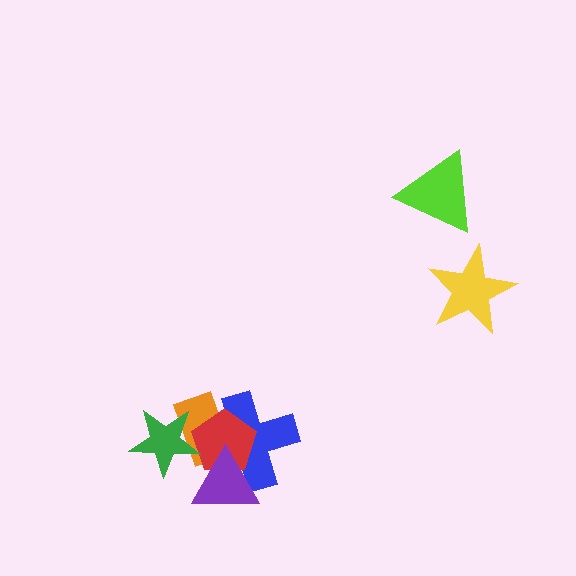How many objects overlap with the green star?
2 objects overlap with the green star.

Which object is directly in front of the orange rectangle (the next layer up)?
The blue cross is directly in front of the orange rectangle.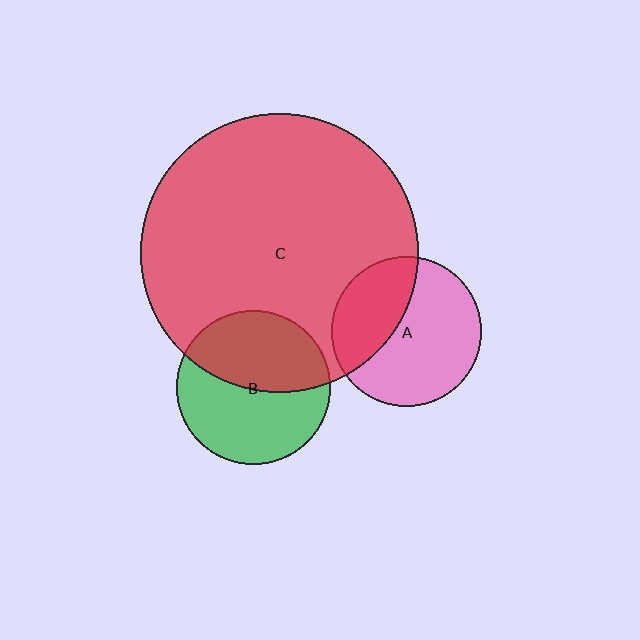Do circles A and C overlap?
Yes.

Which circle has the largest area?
Circle C (red).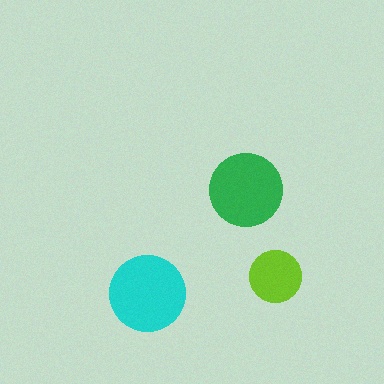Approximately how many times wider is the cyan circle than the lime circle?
About 1.5 times wider.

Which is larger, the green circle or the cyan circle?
The cyan one.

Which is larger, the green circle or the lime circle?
The green one.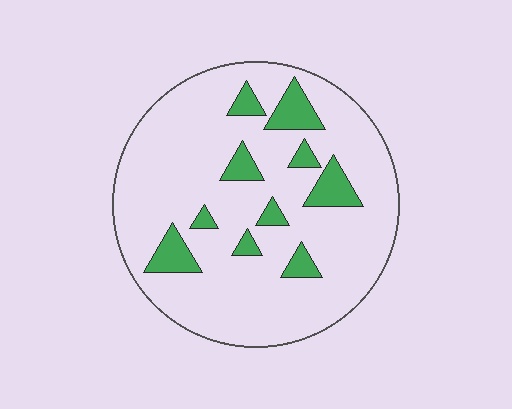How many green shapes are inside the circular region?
10.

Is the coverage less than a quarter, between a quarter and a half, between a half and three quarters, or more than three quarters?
Less than a quarter.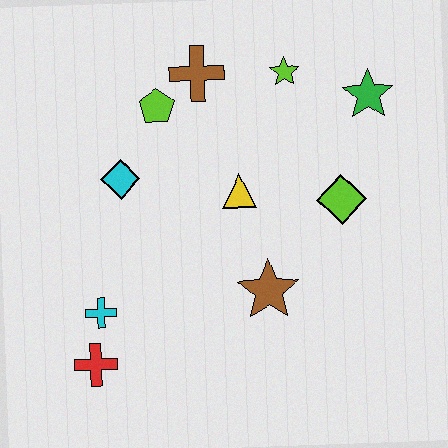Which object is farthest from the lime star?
The red cross is farthest from the lime star.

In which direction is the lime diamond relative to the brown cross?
The lime diamond is to the right of the brown cross.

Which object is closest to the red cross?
The cyan cross is closest to the red cross.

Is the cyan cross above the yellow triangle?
No